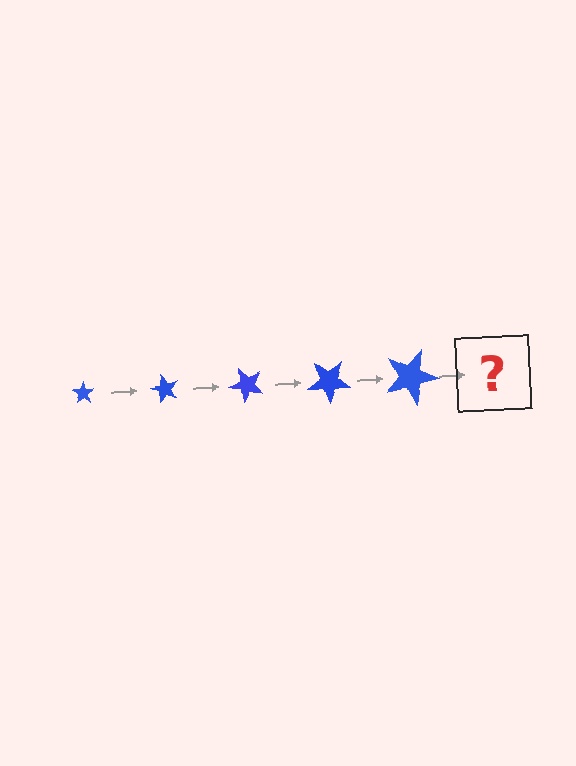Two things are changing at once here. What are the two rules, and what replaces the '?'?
The two rules are that the star grows larger each step and it rotates 60 degrees each step. The '?' should be a star, larger than the previous one and rotated 300 degrees from the start.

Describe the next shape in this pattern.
It should be a star, larger than the previous one and rotated 300 degrees from the start.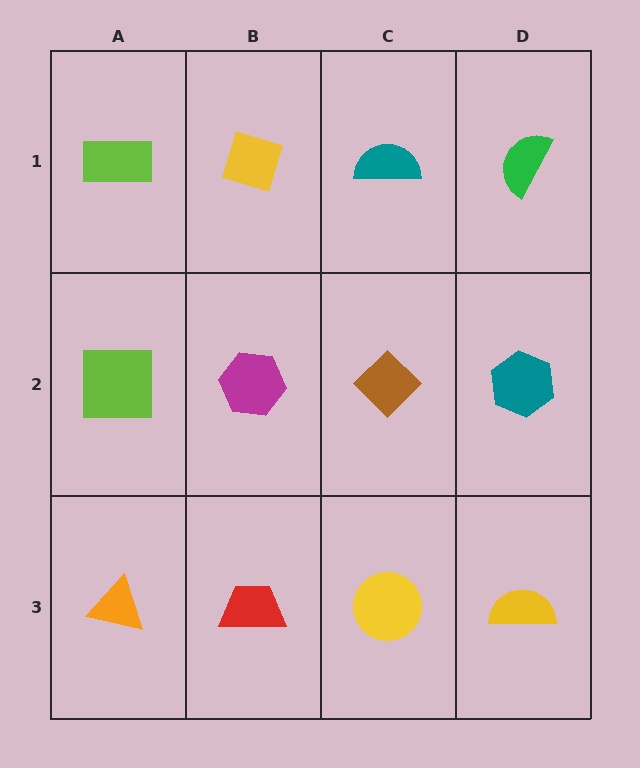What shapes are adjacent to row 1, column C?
A brown diamond (row 2, column C), a yellow diamond (row 1, column B), a green semicircle (row 1, column D).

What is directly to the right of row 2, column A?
A magenta hexagon.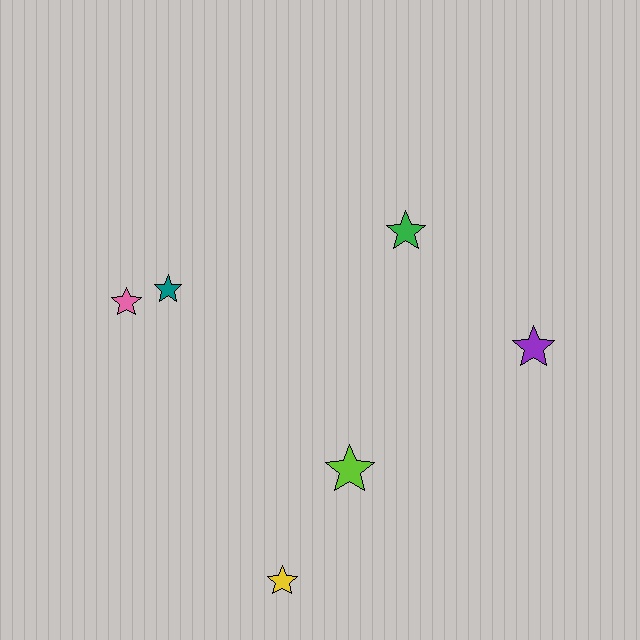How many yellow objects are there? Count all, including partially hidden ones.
There is 1 yellow object.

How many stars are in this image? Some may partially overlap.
There are 6 stars.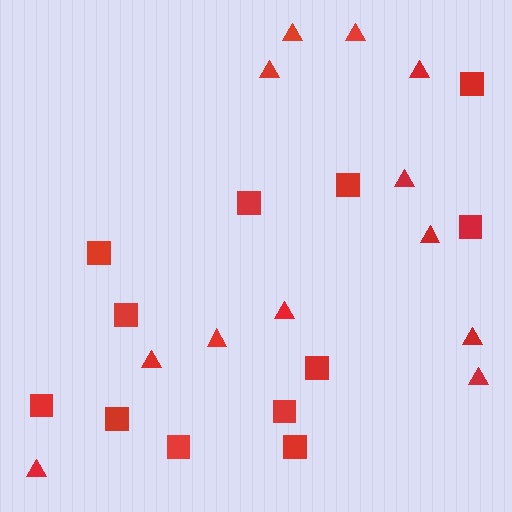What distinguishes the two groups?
There are 2 groups: one group of squares (12) and one group of triangles (12).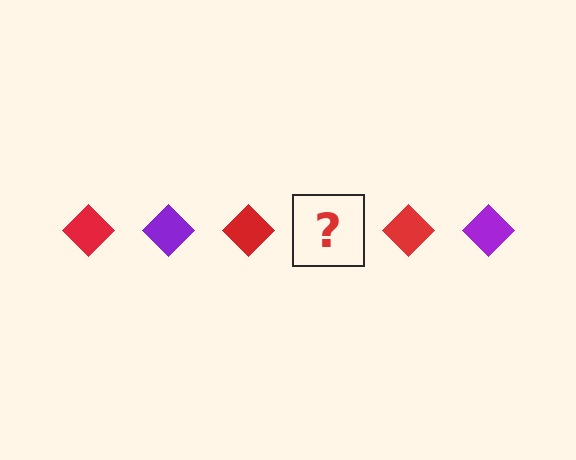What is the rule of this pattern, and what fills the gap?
The rule is that the pattern cycles through red, purple diamonds. The gap should be filled with a purple diamond.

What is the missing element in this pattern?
The missing element is a purple diamond.